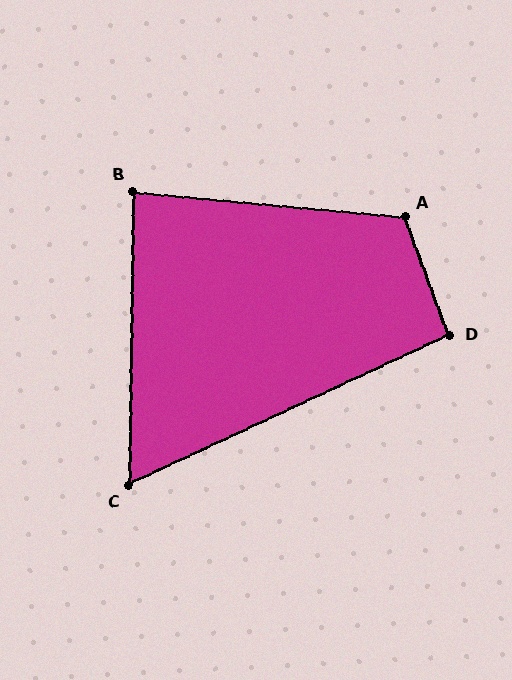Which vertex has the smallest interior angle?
C, at approximately 64 degrees.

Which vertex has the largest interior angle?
A, at approximately 116 degrees.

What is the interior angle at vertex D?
Approximately 95 degrees (approximately right).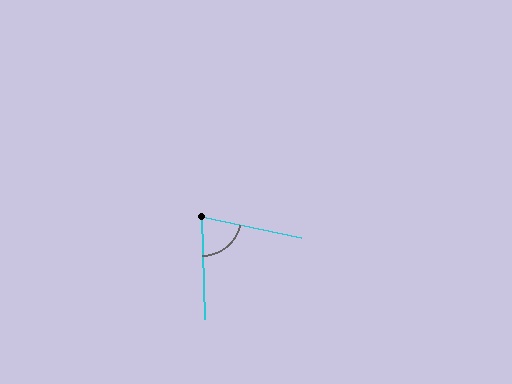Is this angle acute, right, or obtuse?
It is acute.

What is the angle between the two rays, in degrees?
Approximately 77 degrees.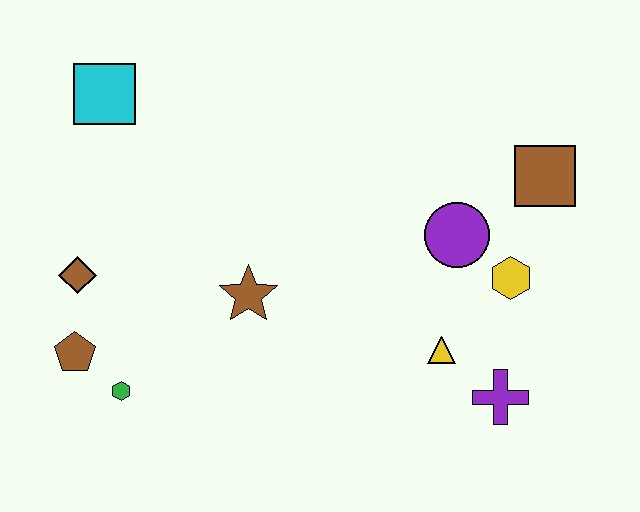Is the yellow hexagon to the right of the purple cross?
Yes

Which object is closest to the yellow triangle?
The purple cross is closest to the yellow triangle.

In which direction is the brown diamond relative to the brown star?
The brown diamond is to the left of the brown star.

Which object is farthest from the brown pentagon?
The brown square is farthest from the brown pentagon.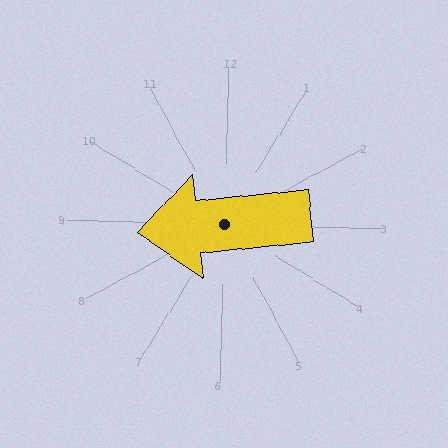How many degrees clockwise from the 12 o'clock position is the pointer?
Approximately 263 degrees.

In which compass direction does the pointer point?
West.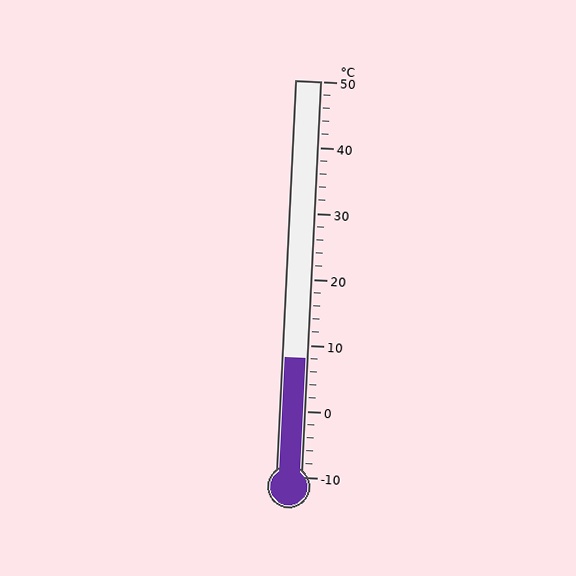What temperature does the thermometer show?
The thermometer shows approximately 8°C.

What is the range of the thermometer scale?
The thermometer scale ranges from -10°C to 50°C.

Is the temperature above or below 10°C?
The temperature is below 10°C.